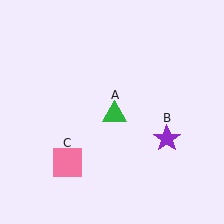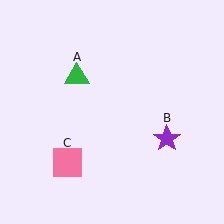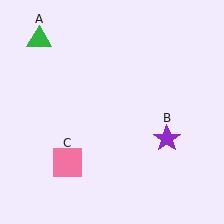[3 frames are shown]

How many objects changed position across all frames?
1 object changed position: green triangle (object A).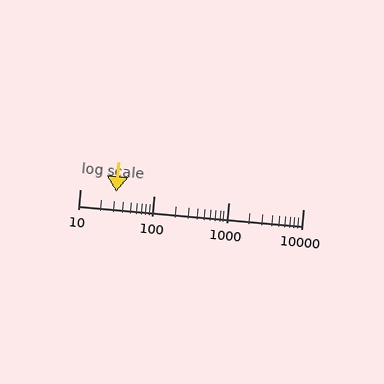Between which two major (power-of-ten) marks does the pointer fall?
The pointer is between 10 and 100.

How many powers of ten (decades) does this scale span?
The scale spans 3 decades, from 10 to 10000.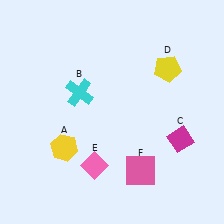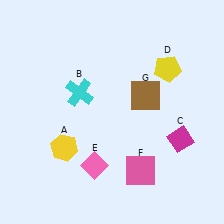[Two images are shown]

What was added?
A brown square (G) was added in Image 2.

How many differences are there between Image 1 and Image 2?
There is 1 difference between the two images.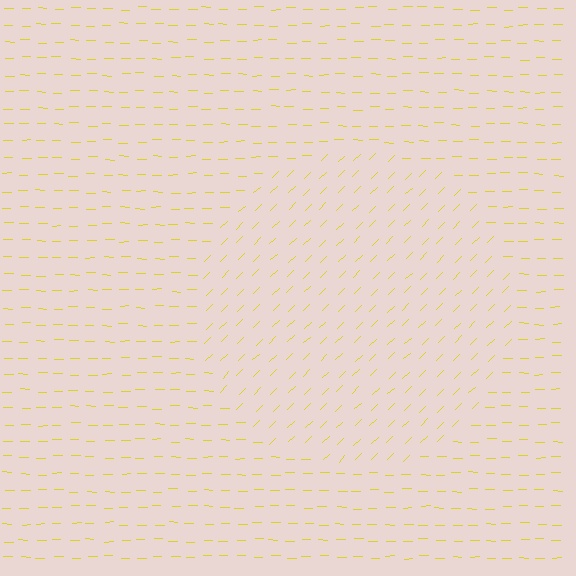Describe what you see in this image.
The image is filled with small yellow line segments. A circle region in the image has lines oriented differently from the surrounding lines, creating a visible texture boundary.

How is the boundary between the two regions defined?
The boundary is defined purely by a change in line orientation (approximately 45 degrees difference). All lines are the same color and thickness.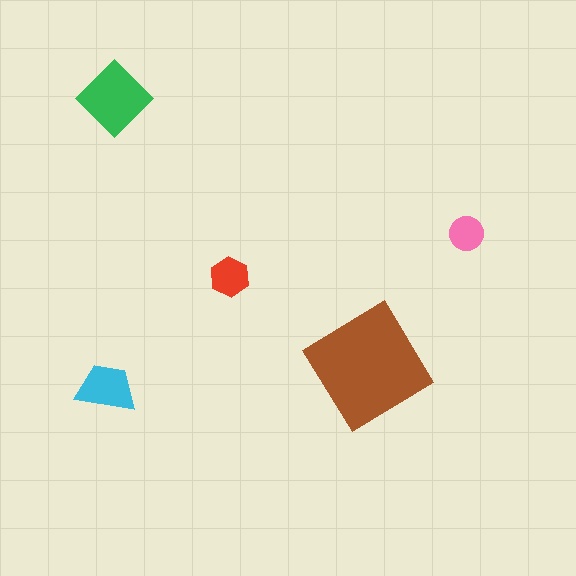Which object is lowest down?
The cyan trapezoid is bottommost.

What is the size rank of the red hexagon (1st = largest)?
4th.